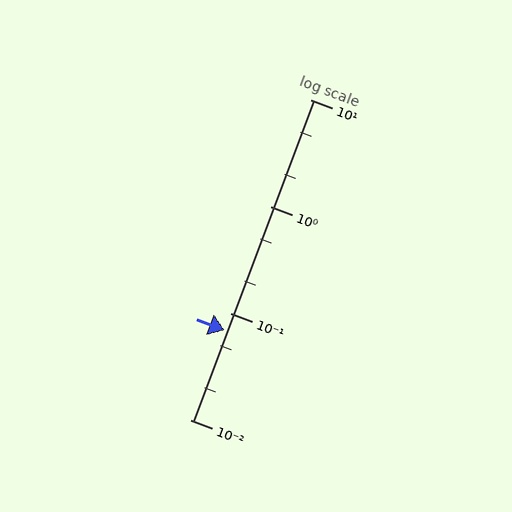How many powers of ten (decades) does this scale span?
The scale spans 3 decades, from 0.01 to 10.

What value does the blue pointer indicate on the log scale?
The pointer indicates approximately 0.069.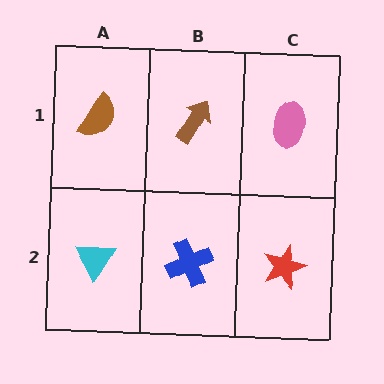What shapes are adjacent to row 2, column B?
A brown arrow (row 1, column B), a cyan triangle (row 2, column A), a red star (row 2, column C).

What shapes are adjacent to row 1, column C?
A red star (row 2, column C), a brown arrow (row 1, column B).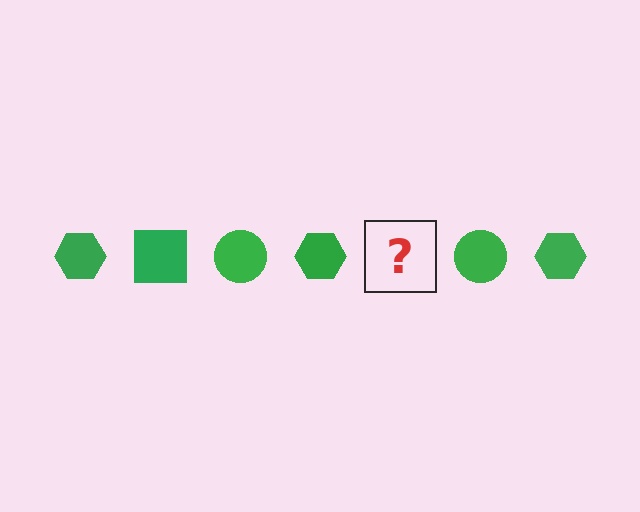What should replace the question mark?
The question mark should be replaced with a green square.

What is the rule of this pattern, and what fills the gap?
The rule is that the pattern cycles through hexagon, square, circle shapes in green. The gap should be filled with a green square.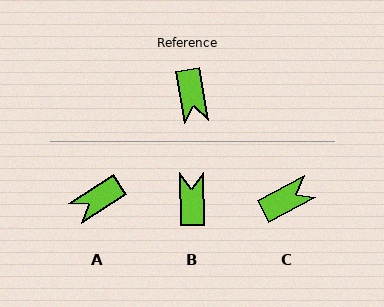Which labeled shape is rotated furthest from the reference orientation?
B, about 171 degrees away.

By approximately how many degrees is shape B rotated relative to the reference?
Approximately 171 degrees counter-clockwise.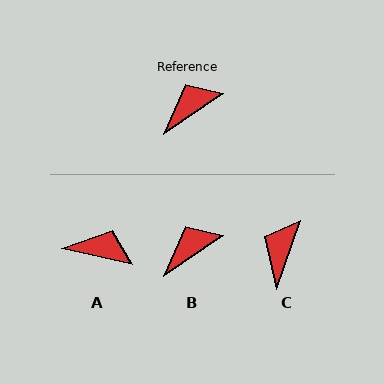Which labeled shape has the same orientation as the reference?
B.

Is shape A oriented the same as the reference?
No, it is off by about 47 degrees.